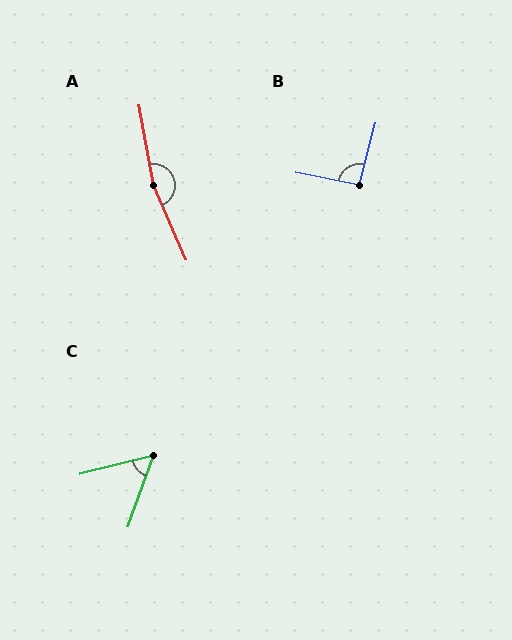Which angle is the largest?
A, at approximately 167 degrees.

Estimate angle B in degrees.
Approximately 93 degrees.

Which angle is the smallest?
C, at approximately 56 degrees.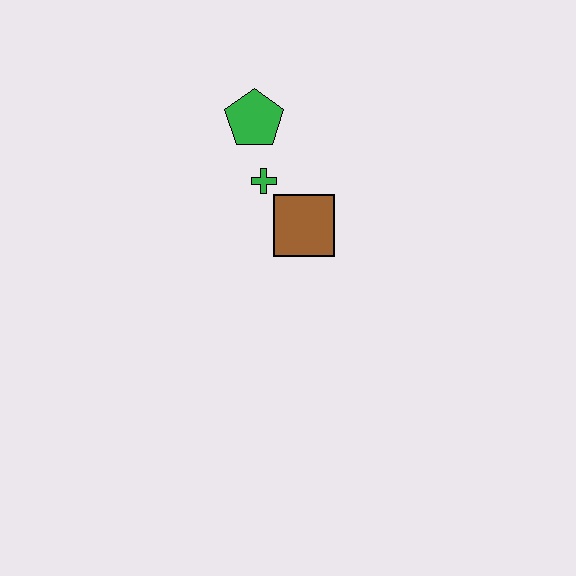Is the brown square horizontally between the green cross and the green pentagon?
No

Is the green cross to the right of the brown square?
No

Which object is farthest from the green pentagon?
The brown square is farthest from the green pentagon.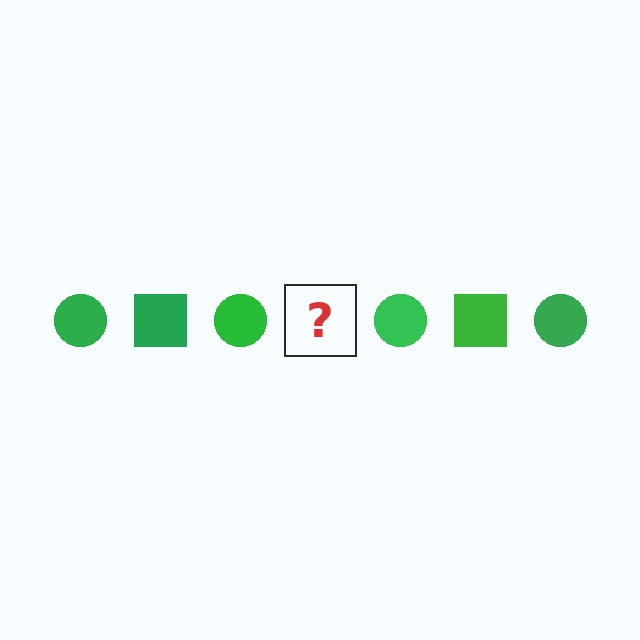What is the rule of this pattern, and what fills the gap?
The rule is that the pattern cycles through circle, square shapes in green. The gap should be filled with a green square.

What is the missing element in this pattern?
The missing element is a green square.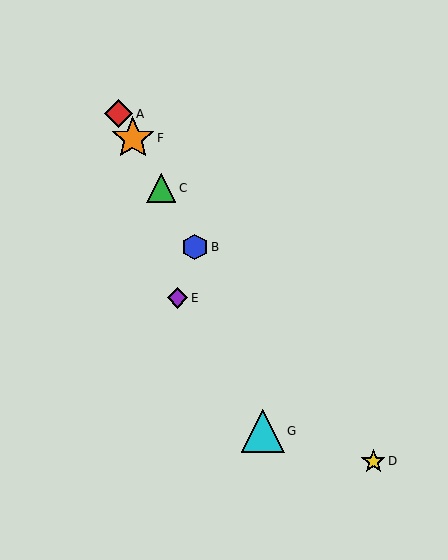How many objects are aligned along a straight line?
4 objects (A, B, C, F) are aligned along a straight line.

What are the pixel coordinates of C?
Object C is at (161, 188).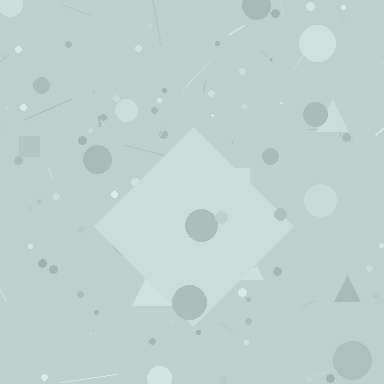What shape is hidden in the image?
A diamond is hidden in the image.